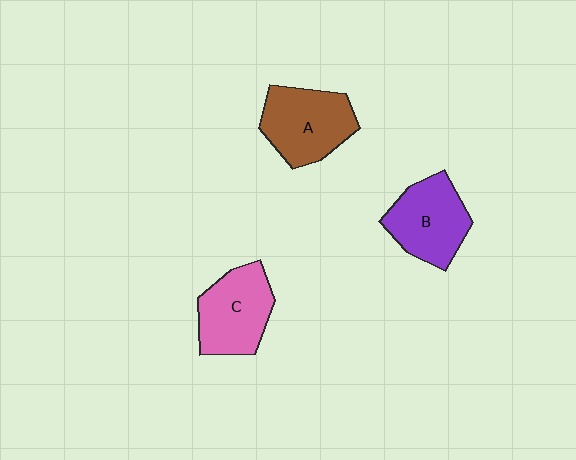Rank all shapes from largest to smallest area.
From largest to smallest: A (brown), C (pink), B (purple).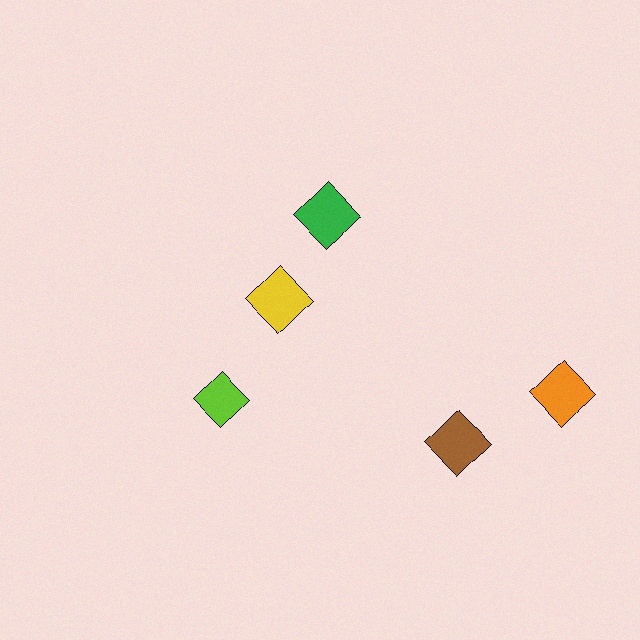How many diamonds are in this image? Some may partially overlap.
There are 5 diamonds.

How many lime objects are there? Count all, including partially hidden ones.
There is 1 lime object.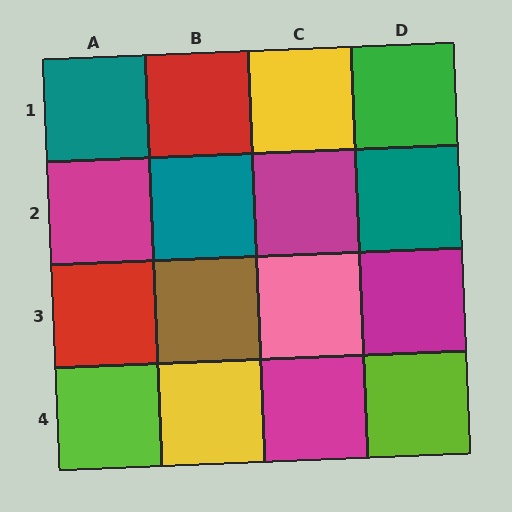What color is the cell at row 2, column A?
Magenta.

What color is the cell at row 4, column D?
Lime.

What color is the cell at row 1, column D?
Green.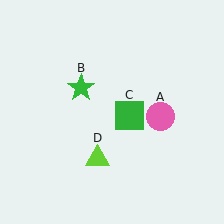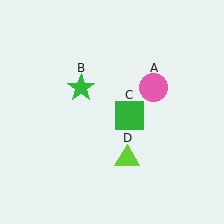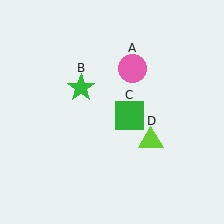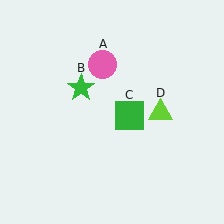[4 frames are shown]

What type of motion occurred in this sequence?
The pink circle (object A), lime triangle (object D) rotated counterclockwise around the center of the scene.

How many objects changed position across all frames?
2 objects changed position: pink circle (object A), lime triangle (object D).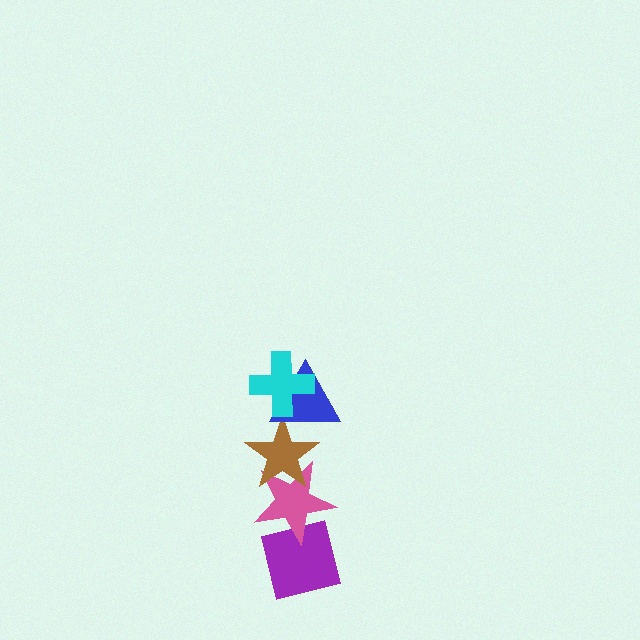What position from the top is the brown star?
The brown star is 3rd from the top.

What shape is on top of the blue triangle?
The cyan cross is on top of the blue triangle.